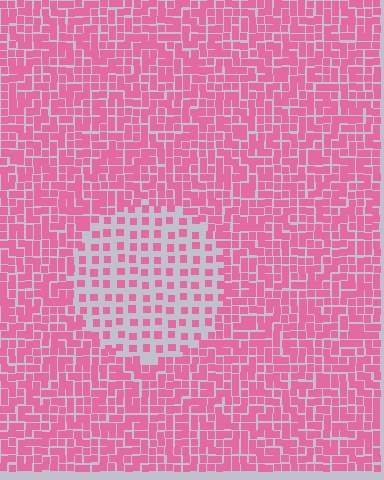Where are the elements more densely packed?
The elements are more densely packed outside the circle boundary.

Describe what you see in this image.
The image contains small pink elements arranged at two different densities. A circle-shaped region is visible where the elements are less densely packed than the surrounding area.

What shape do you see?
I see a circle.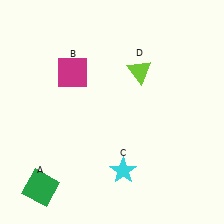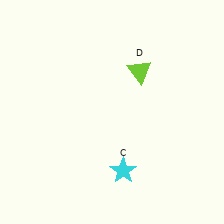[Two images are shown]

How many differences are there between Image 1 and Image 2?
There are 2 differences between the two images.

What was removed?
The green square (A), the magenta square (B) were removed in Image 2.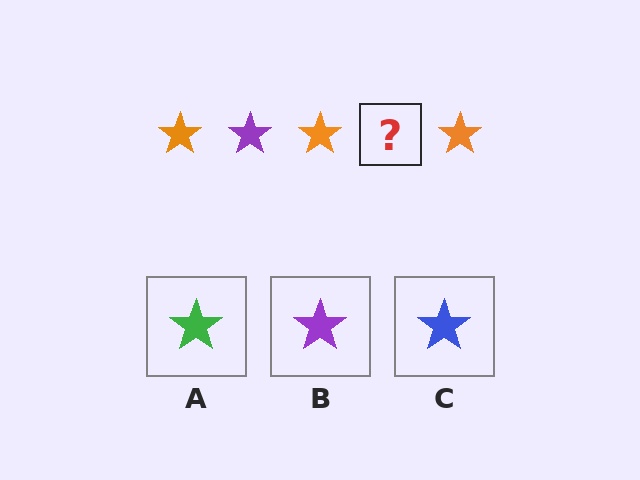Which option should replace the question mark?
Option B.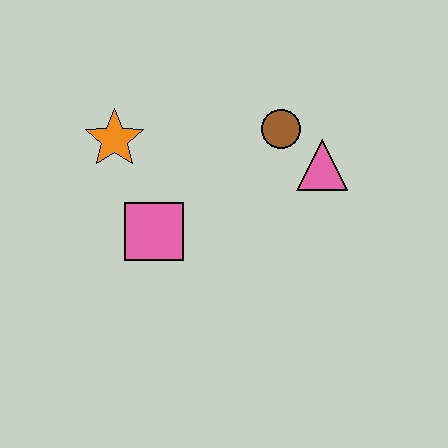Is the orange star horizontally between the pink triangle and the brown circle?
No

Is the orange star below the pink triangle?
No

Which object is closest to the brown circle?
The pink triangle is closest to the brown circle.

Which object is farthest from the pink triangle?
The orange star is farthest from the pink triangle.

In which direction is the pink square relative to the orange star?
The pink square is below the orange star.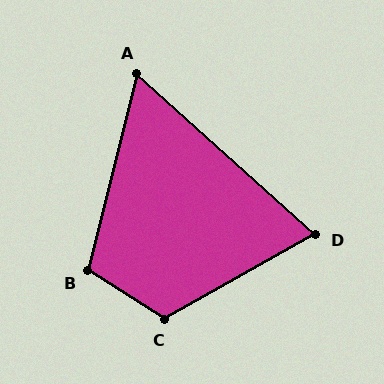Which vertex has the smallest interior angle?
A, at approximately 62 degrees.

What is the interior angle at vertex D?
Approximately 71 degrees (acute).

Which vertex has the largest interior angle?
C, at approximately 118 degrees.